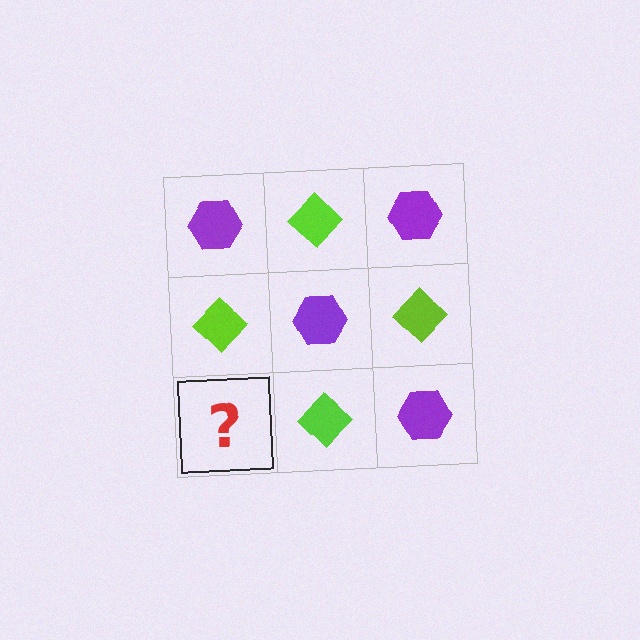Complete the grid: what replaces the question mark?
The question mark should be replaced with a purple hexagon.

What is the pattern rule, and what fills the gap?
The rule is that it alternates purple hexagon and lime diamond in a checkerboard pattern. The gap should be filled with a purple hexagon.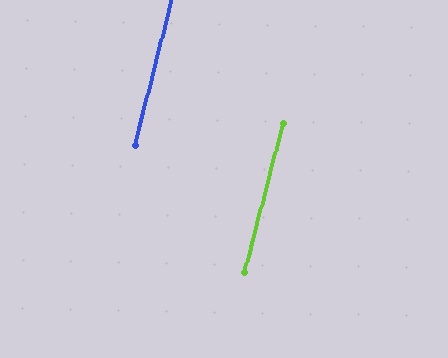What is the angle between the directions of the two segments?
Approximately 0 degrees.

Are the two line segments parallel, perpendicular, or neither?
Parallel — their directions differ by only 0.1°.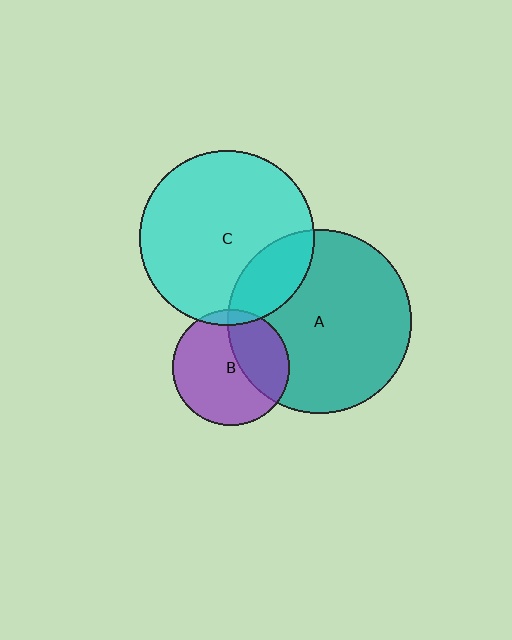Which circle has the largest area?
Circle A (teal).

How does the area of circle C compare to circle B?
Approximately 2.2 times.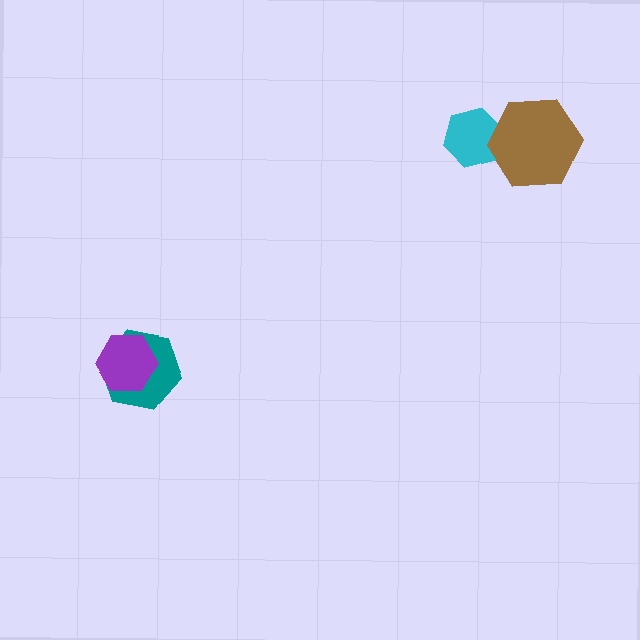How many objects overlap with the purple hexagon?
1 object overlaps with the purple hexagon.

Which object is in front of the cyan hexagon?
The brown hexagon is in front of the cyan hexagon.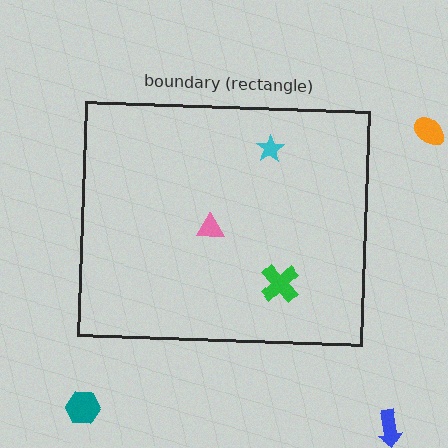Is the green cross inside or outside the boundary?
Inside.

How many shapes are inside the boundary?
3 inside, 3 outside.